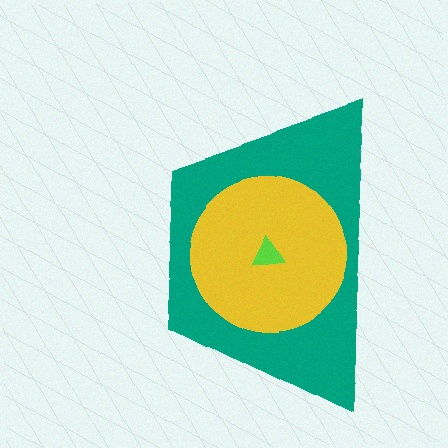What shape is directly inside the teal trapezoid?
The yellow circle.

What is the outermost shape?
The teal trapezoid.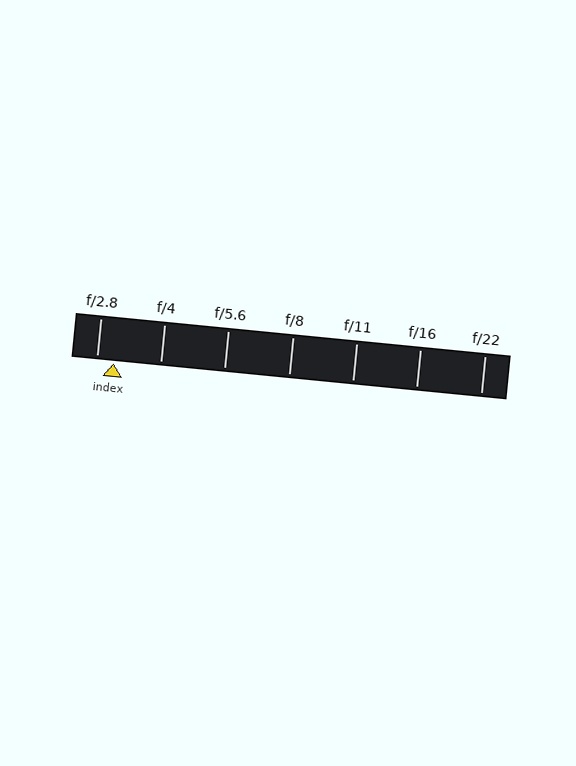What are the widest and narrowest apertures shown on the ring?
The widest aperture shown is f/2.8 and the narrowest is f/22.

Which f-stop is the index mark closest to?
The index mark is closest to f/2.8.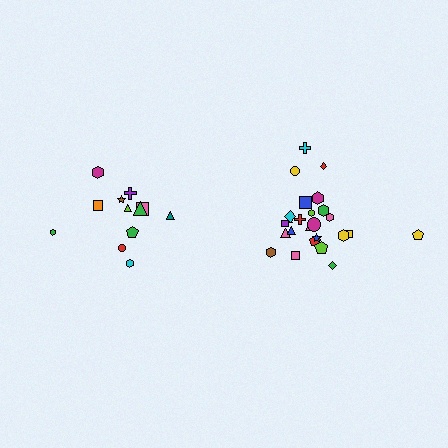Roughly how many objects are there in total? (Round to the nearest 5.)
Roughly 35 objects in total.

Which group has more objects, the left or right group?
The right group.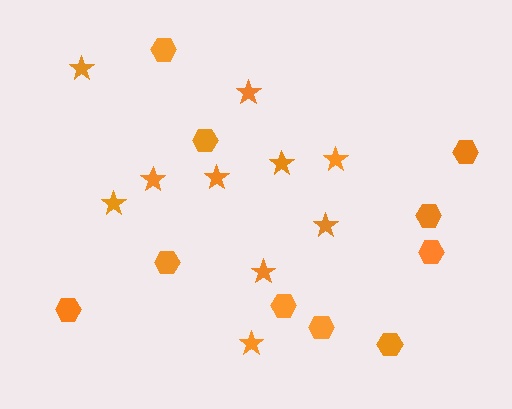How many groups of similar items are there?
There are 2 groups: one group of stars (10) and one group of hexagons (10).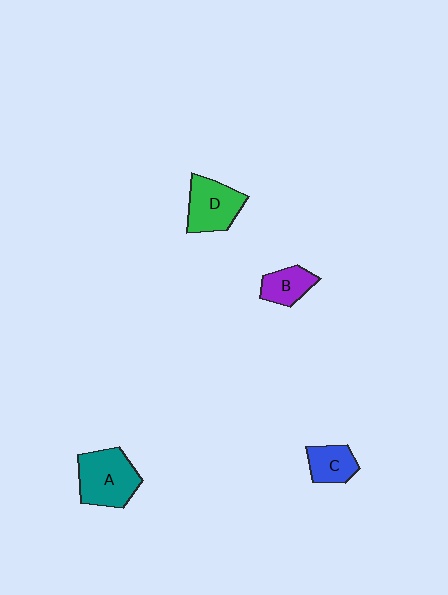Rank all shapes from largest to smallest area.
From largest to smallest: A (teal), D (green), C (blue), B (purple).